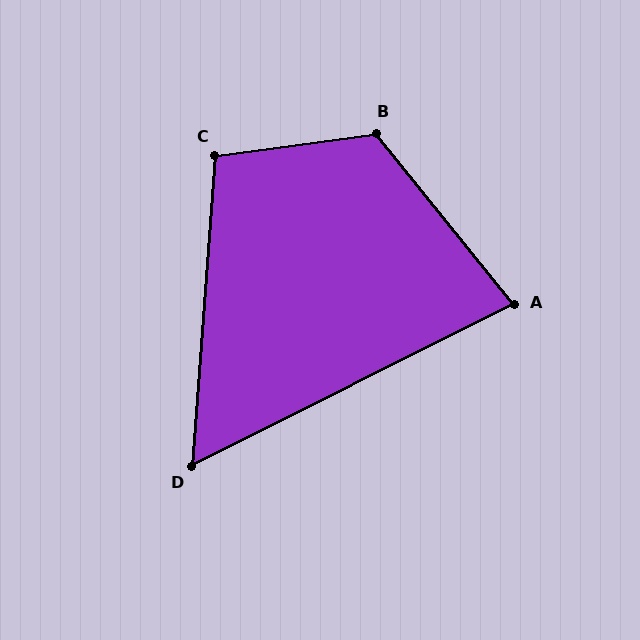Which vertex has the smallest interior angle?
D, at approximately 59 degrees.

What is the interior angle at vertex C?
Approximately 102 degrees (obtuse).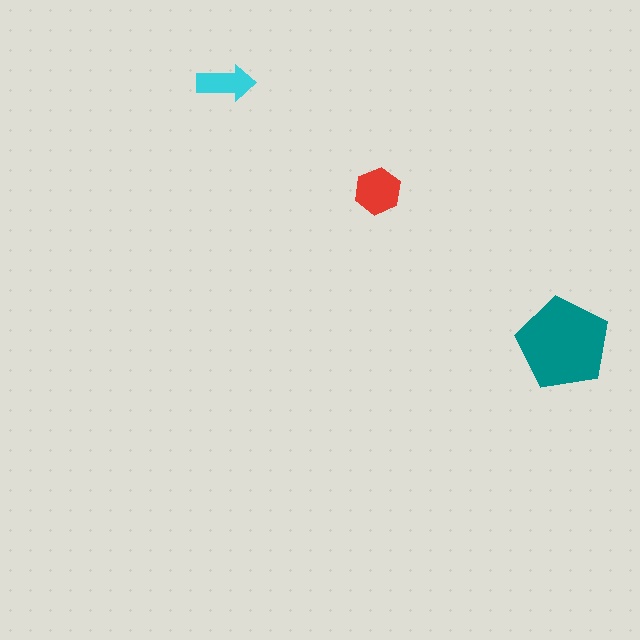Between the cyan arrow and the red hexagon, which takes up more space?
The red hexagon.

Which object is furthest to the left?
The cyan arrow is leftmost.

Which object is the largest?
The teal pentagon.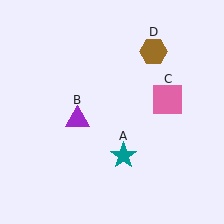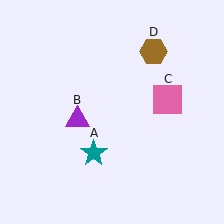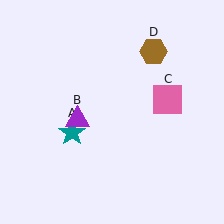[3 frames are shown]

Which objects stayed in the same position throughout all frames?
Purple triangle (object B) and pink square (object C) and brown hexagon (object D) remained stationary.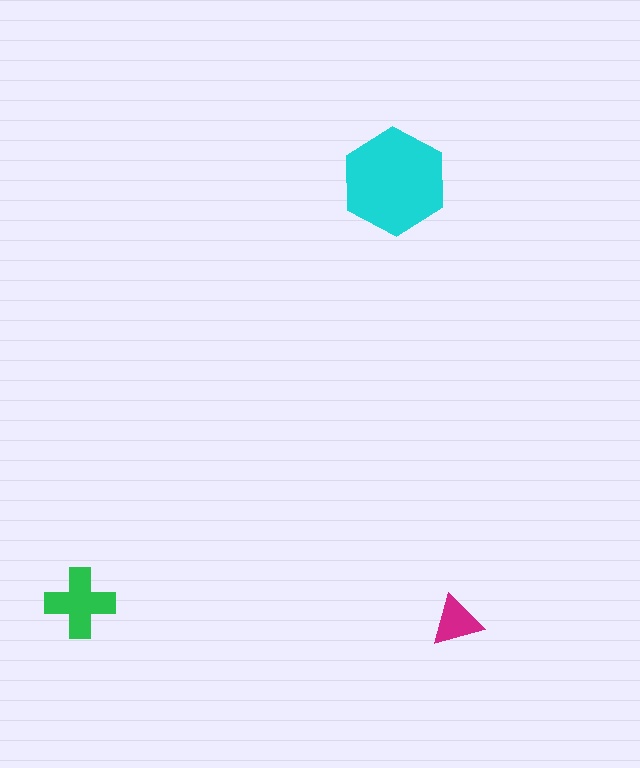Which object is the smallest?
The magenta triangle.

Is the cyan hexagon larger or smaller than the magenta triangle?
Larger.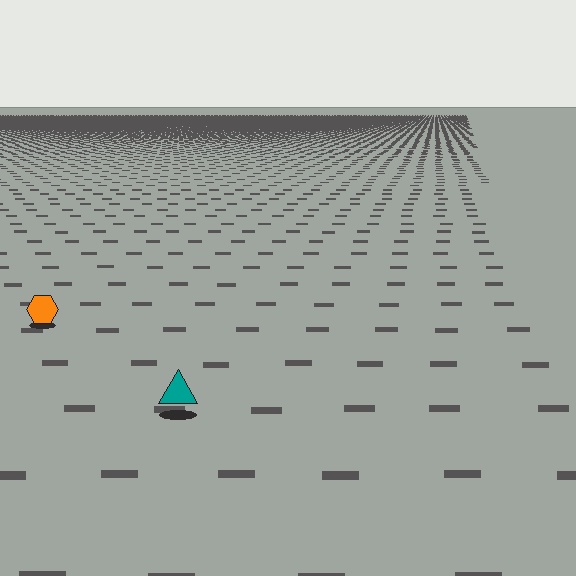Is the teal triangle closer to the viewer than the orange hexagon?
Yes. The teal triangle is closer — you can tell from the texture gradient: the ground texture is coarser near it.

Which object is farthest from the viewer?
The orange hexagon is farthest from the viewer. It appears smaller and the ground texture around it is denser.